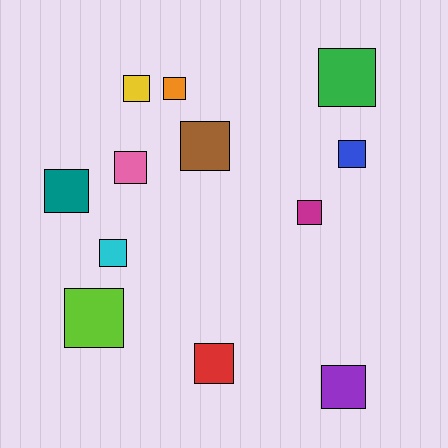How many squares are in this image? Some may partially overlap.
There are 12 squares.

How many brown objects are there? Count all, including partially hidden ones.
There is 1 brown object.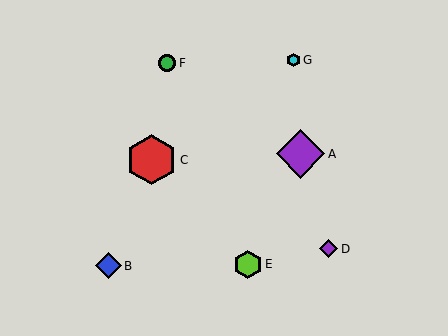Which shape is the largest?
The red hexagon (labeled C) is the largest.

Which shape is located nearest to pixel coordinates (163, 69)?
The green circle (labeled F) at (167, 63) is nearest to that location.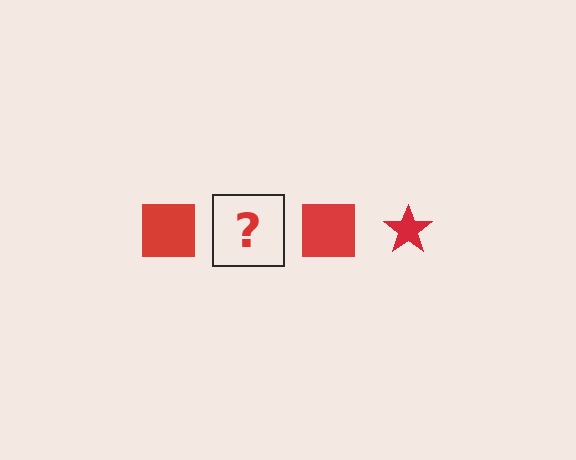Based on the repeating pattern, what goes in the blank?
The blank should be a red star.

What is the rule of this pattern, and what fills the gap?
The rule is that the pattern cycles through square, star shapes in red. The gap should be filled with a red star.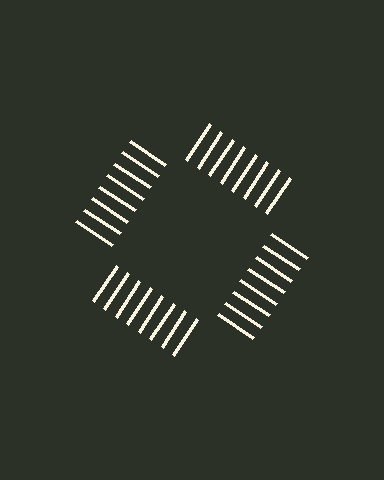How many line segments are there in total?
32 — 8 along each of the 4 edges.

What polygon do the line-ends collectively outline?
An illusory square — the line segments terminate on its edges but no continuous stroke is drawn.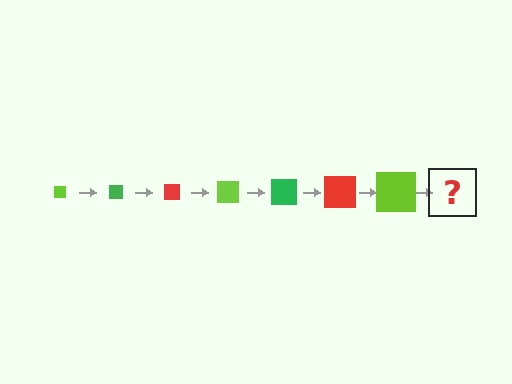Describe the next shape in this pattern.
It should be a green square, larger than the previous one.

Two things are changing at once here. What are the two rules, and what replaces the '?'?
The two rules are that the square grows larger each step and the color cycles through lime, green, and red. The '?' should be a green square, larger than the previous one.